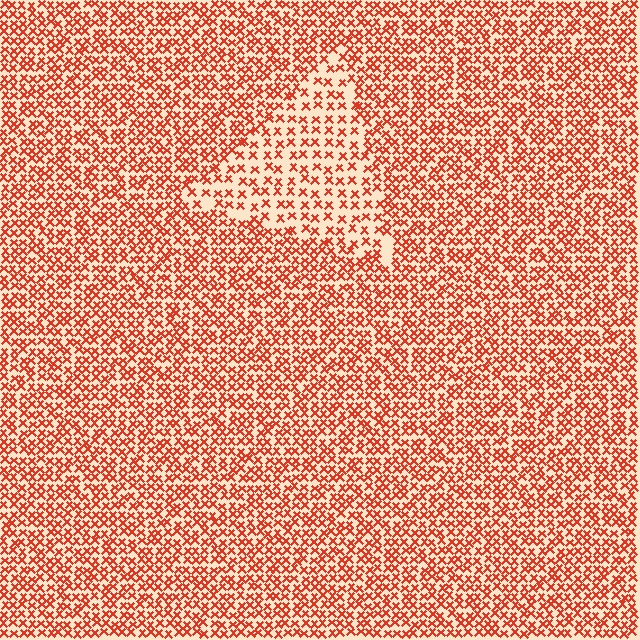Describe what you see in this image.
The image contains small red elements arranged at two different densities. A triangle-shaped region is visible where the elements are less densely packed than the surrounding area.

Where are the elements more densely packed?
The elements are more densely packed outside the triangle boundary.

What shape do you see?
I see a triangle.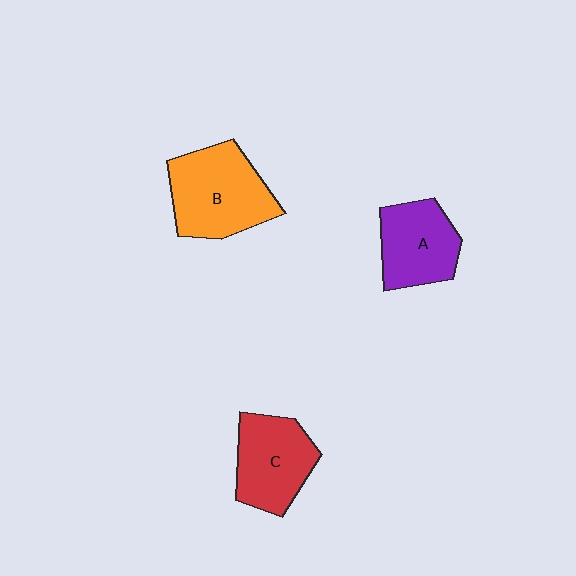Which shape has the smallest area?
Shape A (purple).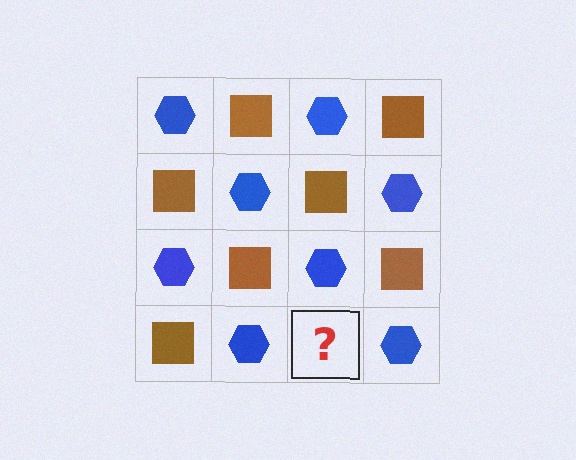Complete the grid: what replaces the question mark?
The question mark should be replaced with a brown square.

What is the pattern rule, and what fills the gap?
The rule is that it alternates blue hexagon and brown square in a checkerboard pattern. The gap should be filled with a brown square.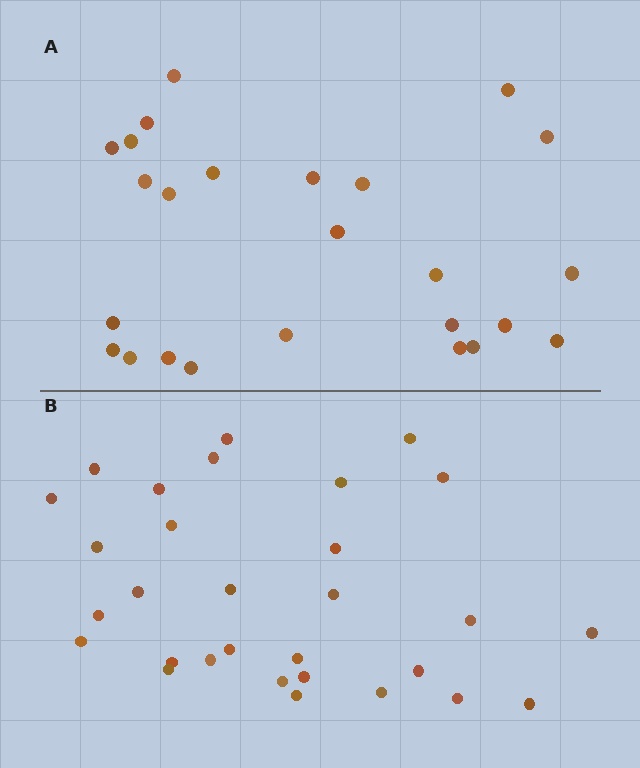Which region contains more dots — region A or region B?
Region B (the bottom region) has more dots.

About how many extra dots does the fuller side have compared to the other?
Region B has about 5 more dots than region A.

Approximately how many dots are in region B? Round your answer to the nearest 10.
About 30 dots.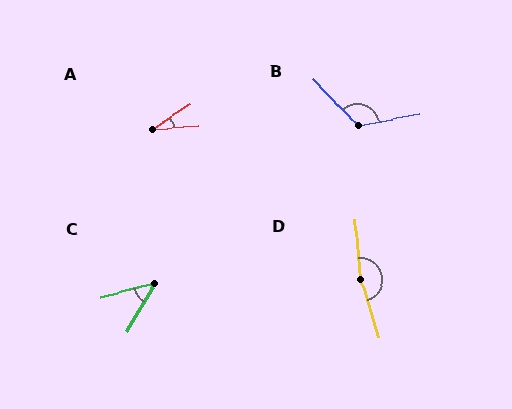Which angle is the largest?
D, at approximately 167 degrees.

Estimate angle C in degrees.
Approximately 46 degrees.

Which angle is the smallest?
A, at approximately 28 degrees.